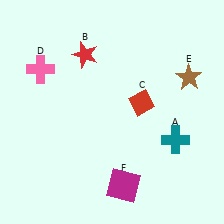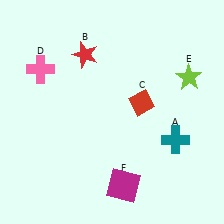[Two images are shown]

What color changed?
The star (E) changed from brown in Image 1 to lime in Image 2.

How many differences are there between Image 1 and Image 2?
There is 1 difference between the two images.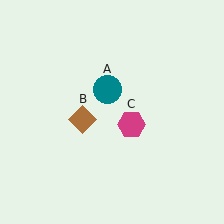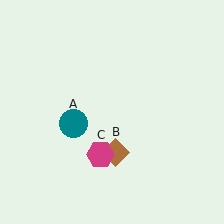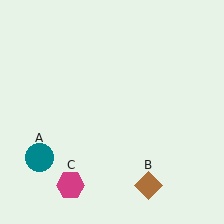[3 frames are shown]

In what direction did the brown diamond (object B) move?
The brown diamond (object B) moved down and to the right.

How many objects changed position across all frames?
3 objects changed position: teal circle (object A), brown diamond (object B), magenta hexagon (object C).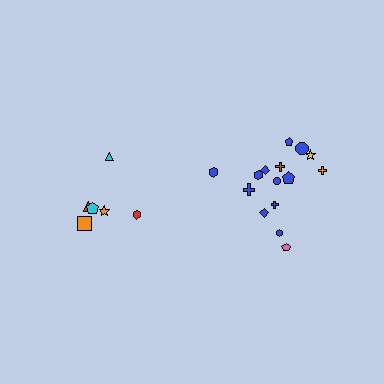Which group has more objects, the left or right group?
The right group.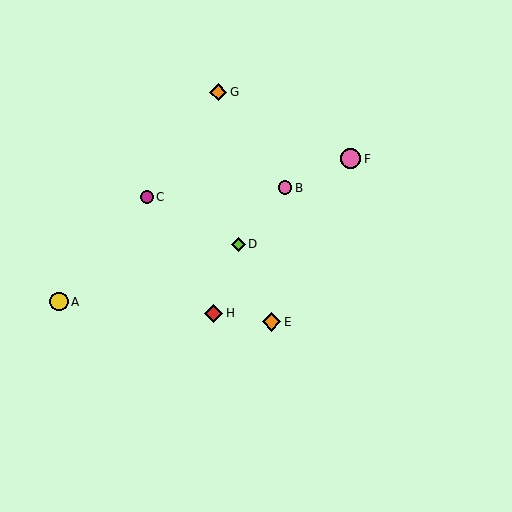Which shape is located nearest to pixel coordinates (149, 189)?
The magenta circle (labeled C) at (147, 197) is nearest to that location.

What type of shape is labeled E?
Shape E is an orange diamond.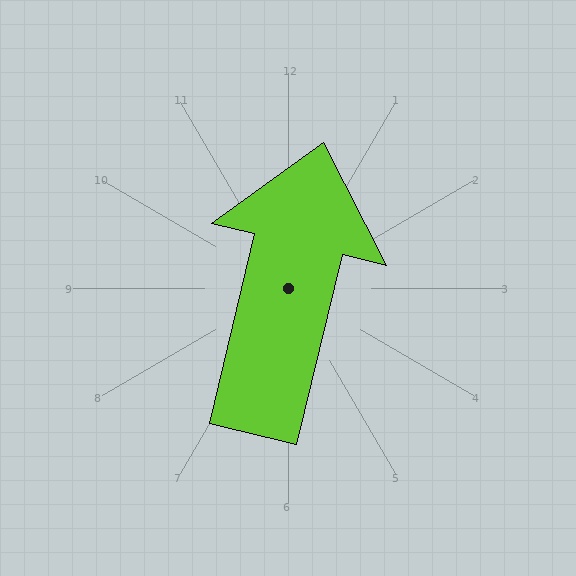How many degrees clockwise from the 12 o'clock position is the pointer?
Approximately 14 degrees.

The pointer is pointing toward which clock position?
Roughly 12 o'clock.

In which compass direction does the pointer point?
North.